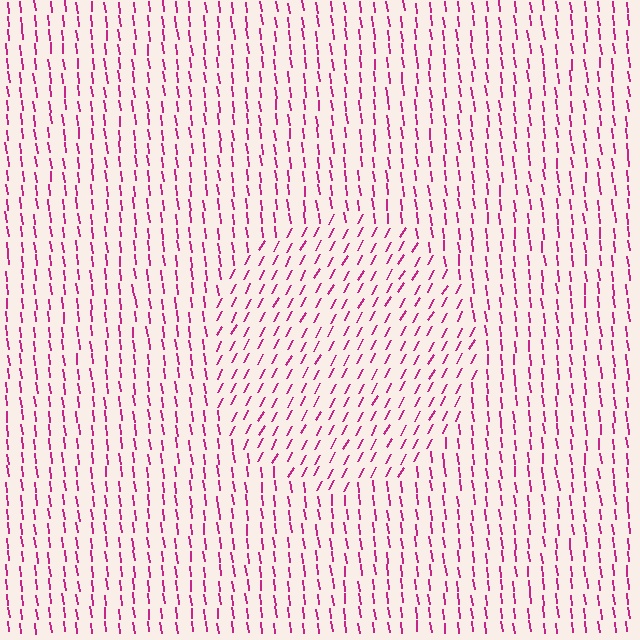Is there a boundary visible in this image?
Yes, there is a texture boundary formed by a change in line orientation.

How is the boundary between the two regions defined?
The boundary is defined purely by a change in line orientation (approximately 36 degrees difference). All lines are the same color and thickness.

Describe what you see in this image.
The image is filled with small magenta line segments. A circle region in the image has lines oriented differently from the surrounding lines, creating a visible texture boundary.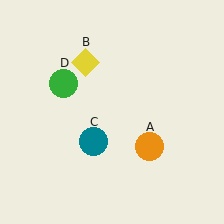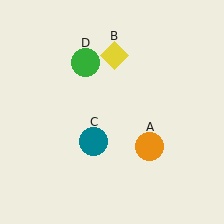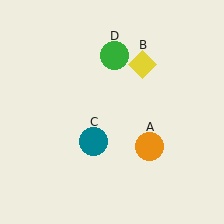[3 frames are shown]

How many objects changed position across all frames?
2 objects changed position: yellow diamond (object B), green circle (object D).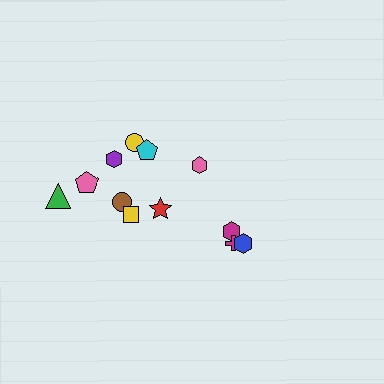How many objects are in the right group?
There are 4 objects.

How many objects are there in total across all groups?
There are 12 objects.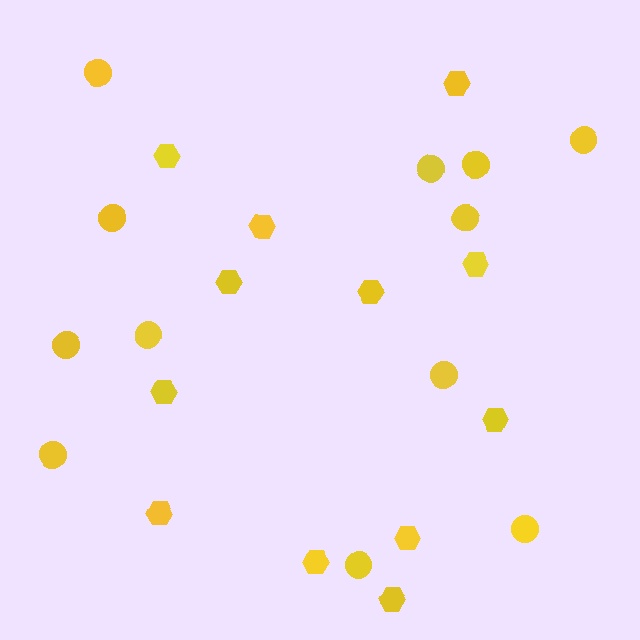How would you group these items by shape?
There are 2 groups: one group of hexagons (12) and one group of circles (12).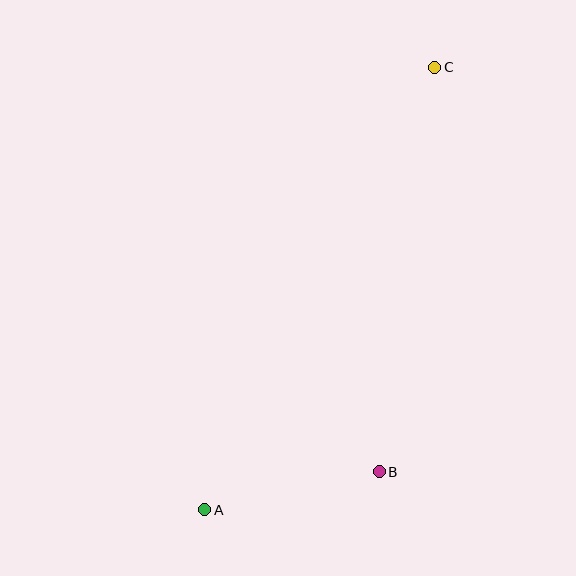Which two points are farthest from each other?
Points A and C are farthest from each other.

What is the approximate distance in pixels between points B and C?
The distance between B and C is approximately 408 pixels.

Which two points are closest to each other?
Points A and B are closest to each other.